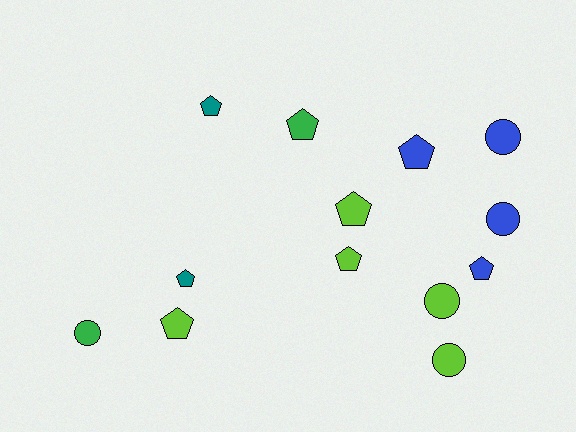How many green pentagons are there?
There is 1 green pentagon.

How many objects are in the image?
There are 13 objects.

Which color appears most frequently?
Lime, with 5 objects.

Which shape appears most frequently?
Pentagon, with 8 objects.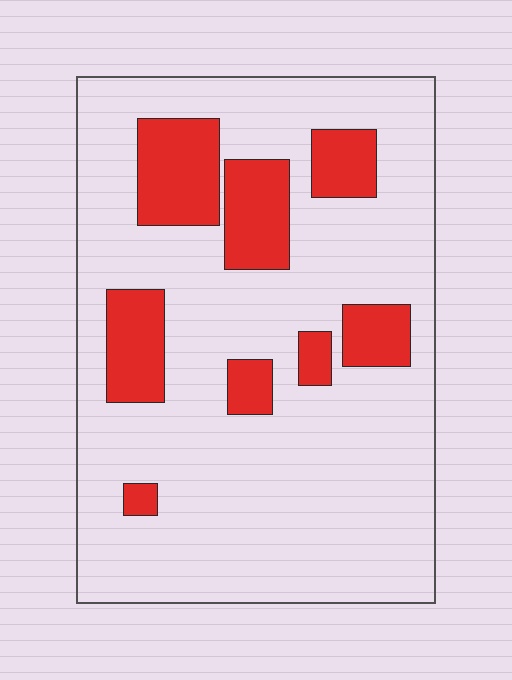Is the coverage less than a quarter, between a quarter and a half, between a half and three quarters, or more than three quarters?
Less than a quarter.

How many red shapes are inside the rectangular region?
8.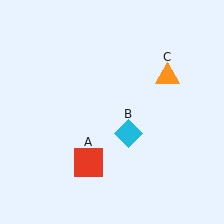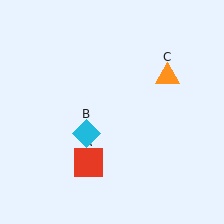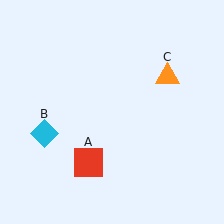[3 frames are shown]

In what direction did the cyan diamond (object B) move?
The cyan diamond (object B) moved left.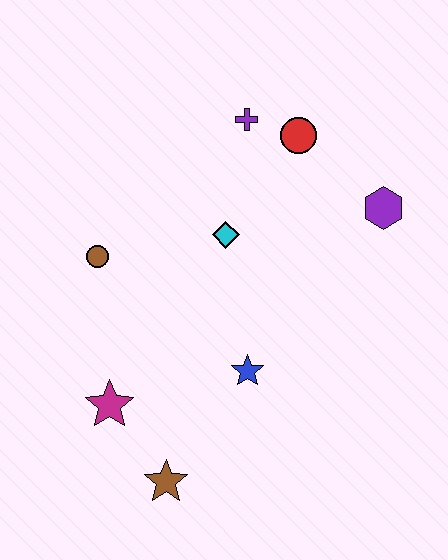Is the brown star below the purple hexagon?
Yes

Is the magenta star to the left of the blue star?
Yes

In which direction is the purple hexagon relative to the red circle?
The purple hexagon is to the right of the red circle.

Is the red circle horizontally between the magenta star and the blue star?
No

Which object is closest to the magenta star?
The brown star is closest to the magenta star.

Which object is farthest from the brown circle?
The purple hexagon is farthest from the brown circle.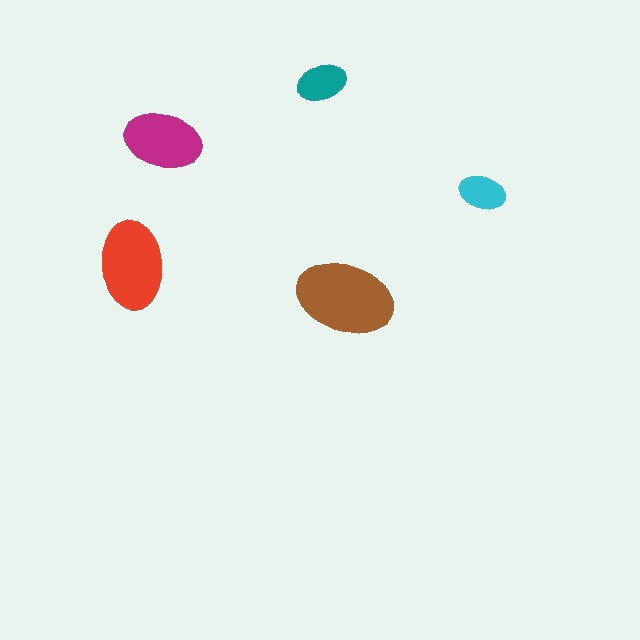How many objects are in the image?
There are 5 objects in the image.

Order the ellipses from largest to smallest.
the brown one, the red one, the magenta one, the teal one, the cyan one.